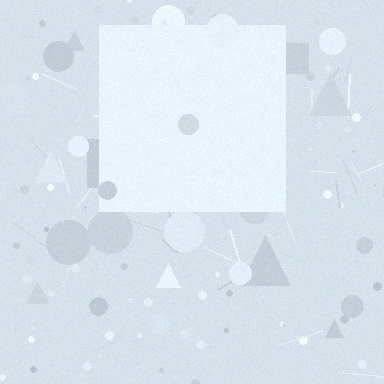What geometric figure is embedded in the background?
A square is embedded in the background.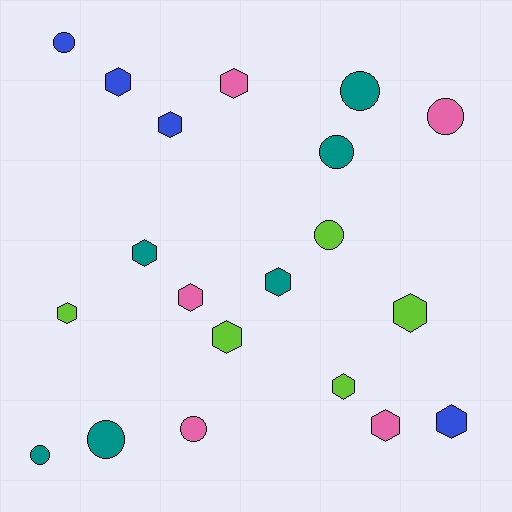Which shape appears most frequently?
Hexagon, with 12 objects.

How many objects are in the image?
There are 20 objects.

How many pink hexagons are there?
There are 3 pink hexagons.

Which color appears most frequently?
Teal, with 6 objects.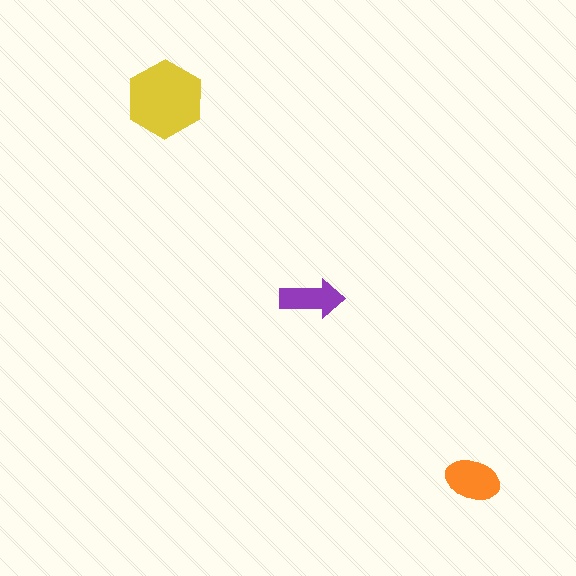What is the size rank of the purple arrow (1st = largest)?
3rd.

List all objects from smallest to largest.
The purple arrow, the orange ellipse, the yellow hexagon.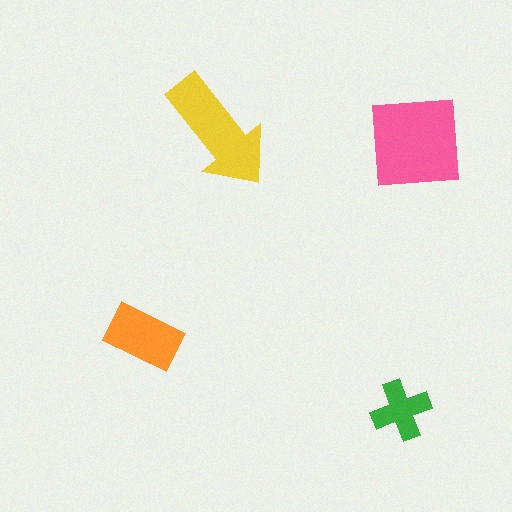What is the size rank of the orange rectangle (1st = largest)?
3rd.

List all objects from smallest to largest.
The green cross, the orange rectangle, the yellow arrow, the pink square.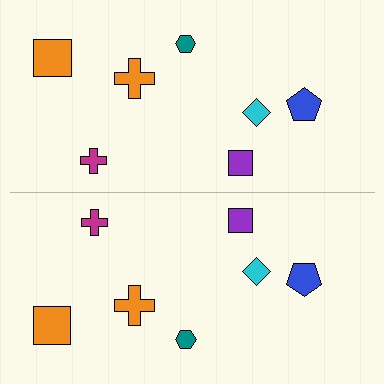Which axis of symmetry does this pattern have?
The pattern has a horizontal axis of symmetry running through the center of the image.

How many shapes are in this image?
There are 14 shapes in this image.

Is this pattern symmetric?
Yes, this pattern has bilateral (reflection) symmetry.